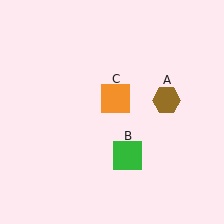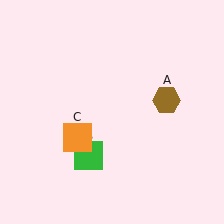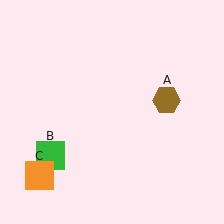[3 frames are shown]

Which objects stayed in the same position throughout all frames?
Brown hexagon (object A) remained stationary.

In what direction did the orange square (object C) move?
The orange square (object C) moved down and to the left.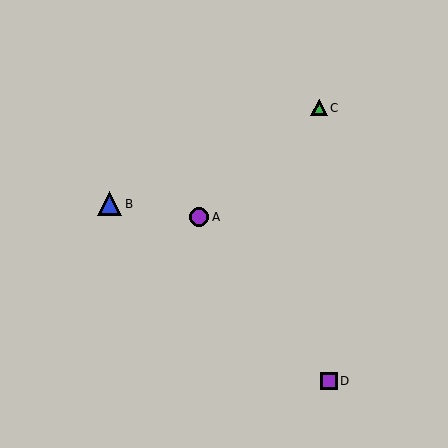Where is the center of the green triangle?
The center of the green triangle is at (319, 108).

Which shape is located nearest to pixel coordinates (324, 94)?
The green triangle (labeled C) at (319, 108) is nearest to that location.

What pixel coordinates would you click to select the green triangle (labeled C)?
Click at (319, 108) to select the green triangle C.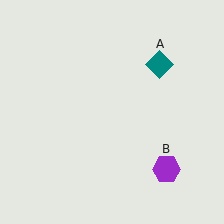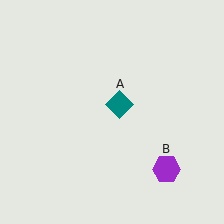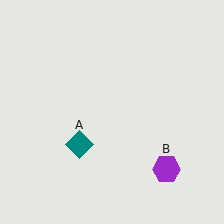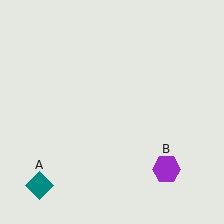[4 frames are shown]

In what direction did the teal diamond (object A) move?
The teal diamond (object A) moved down and to the left.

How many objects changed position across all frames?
1 object changed position: teal diamond (object A).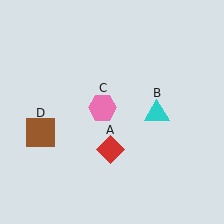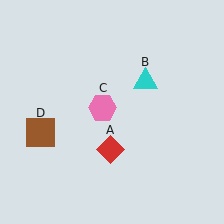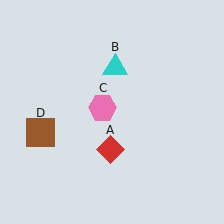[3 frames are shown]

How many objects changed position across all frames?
1 object changed position: cyan triangle (object B).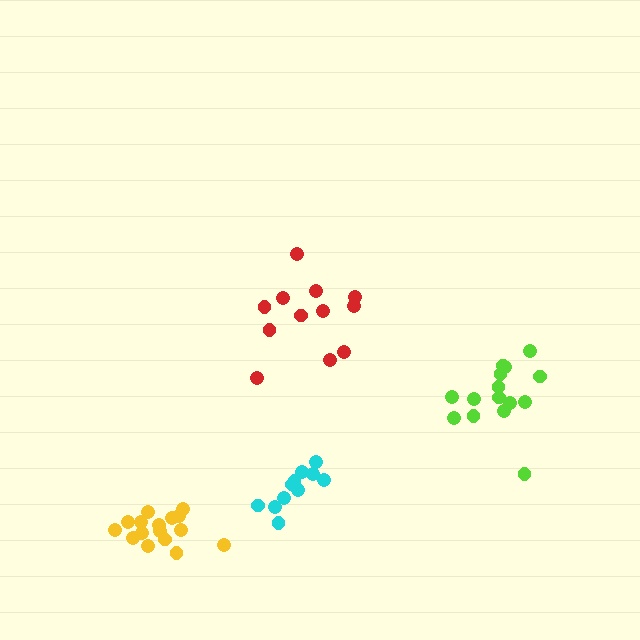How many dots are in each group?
Group 1: 15 dots, Group 2: 16 dots, Group 3: 11 dots, Group 4: 12 dots (54 total).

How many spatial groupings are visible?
There are 4 spatial groupings.